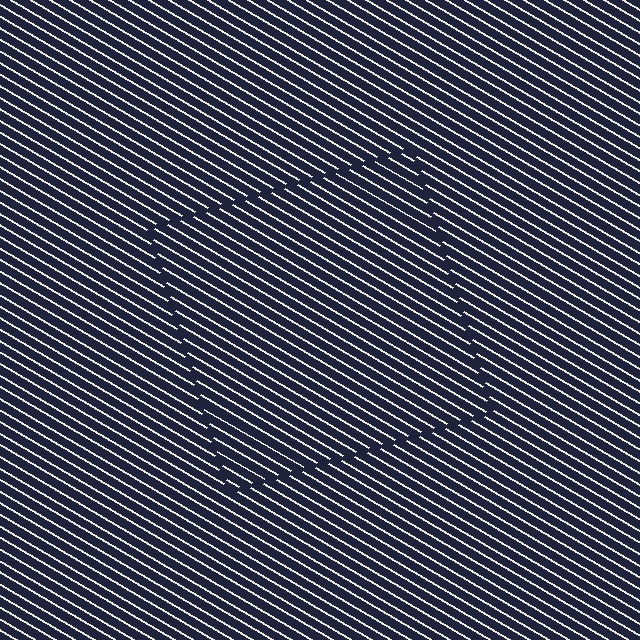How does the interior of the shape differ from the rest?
The interior of the shape contains the same grating, shifted by half a period — the contour is defined by the phase discontinuity where line-ends from the inner and outer gratings abut.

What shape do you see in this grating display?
An illusory square. The interior of the shape contains the same grating, shifted by half a period — the contour is defined by the phase discontinuity where line-ends from the inner and outer gratings abut.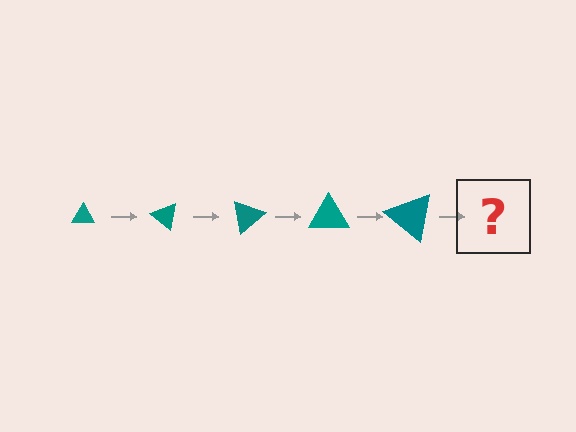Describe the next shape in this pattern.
It should be a triangle, larger than the previous one and rotated 200 degrees from the start.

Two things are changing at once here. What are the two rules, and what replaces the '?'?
The two rules are that the triangle grows larger each step and it rotates 40 degrees each step. The '?' should be a triangle, larger than the previous one and rotated 200 degrees from the start.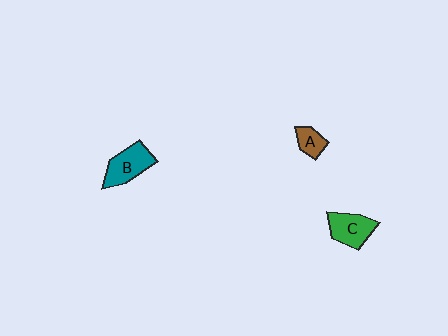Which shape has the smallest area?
Shape A (brown).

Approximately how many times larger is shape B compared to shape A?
Approximately 2.0 times.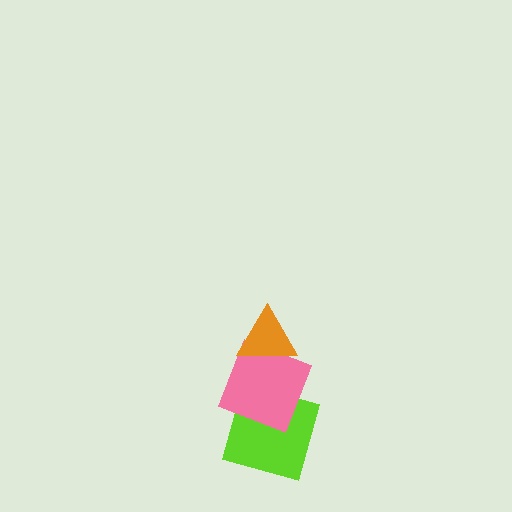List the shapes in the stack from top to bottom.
From top to bottom: the orange triangle, the pink square, the lime square.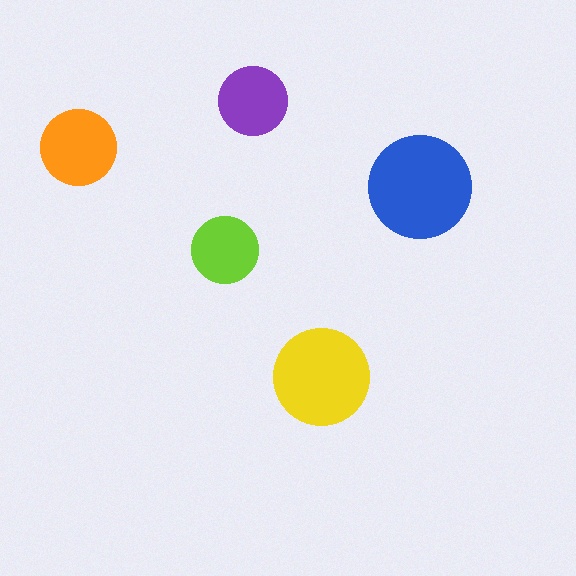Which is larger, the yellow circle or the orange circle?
The yellow one.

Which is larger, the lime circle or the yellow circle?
The yellow one.